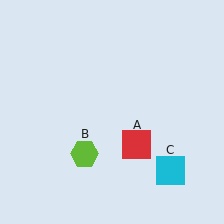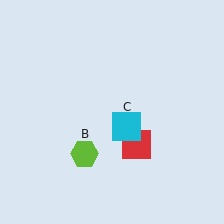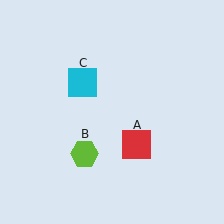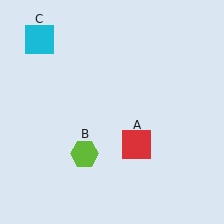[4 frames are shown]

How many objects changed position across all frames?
1 object changed position: cyan square (object C).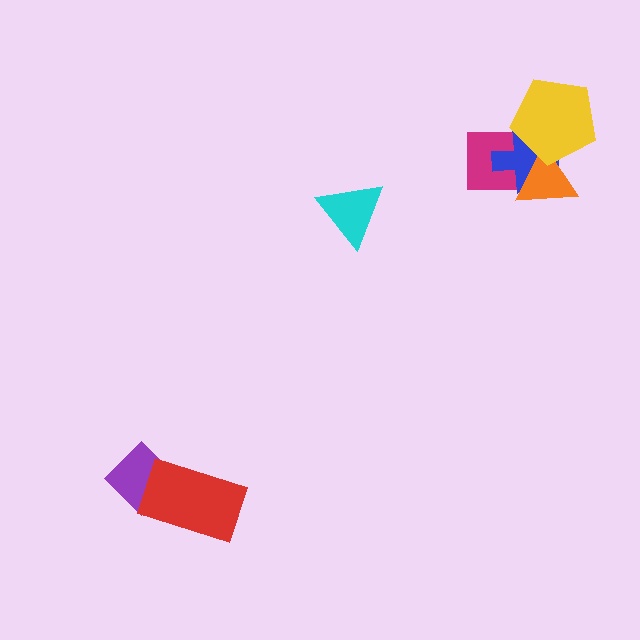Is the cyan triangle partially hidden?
No, no other shape covers it.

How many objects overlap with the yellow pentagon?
2 objects overlap with the yellow pentagon.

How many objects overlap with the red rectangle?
1 object overlaps with the red rectangle.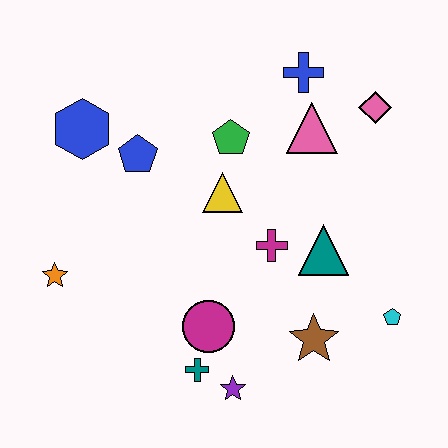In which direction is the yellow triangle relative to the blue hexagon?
The yellow triangle is to the right of the blue hexagon.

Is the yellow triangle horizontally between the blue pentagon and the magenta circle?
No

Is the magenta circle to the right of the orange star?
Yes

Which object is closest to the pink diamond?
The pink triangle is closest to the pink diamond.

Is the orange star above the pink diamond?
No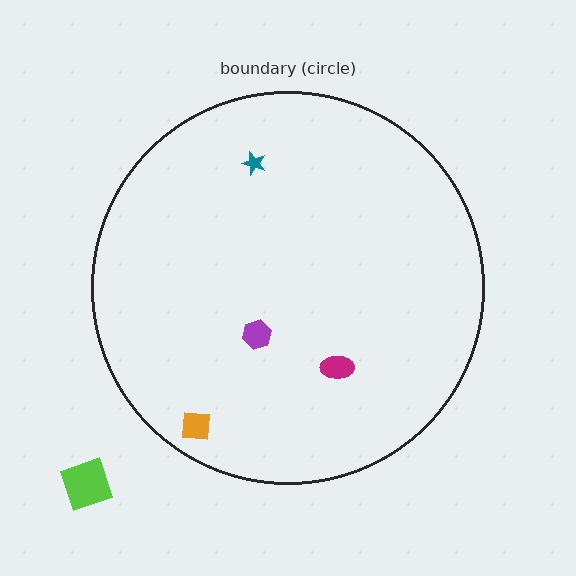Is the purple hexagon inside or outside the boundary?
Inside.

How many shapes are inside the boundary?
4 inside, 1 outside.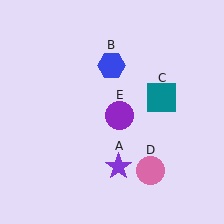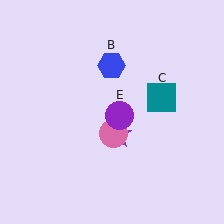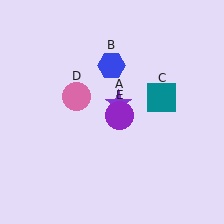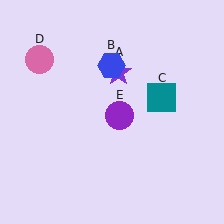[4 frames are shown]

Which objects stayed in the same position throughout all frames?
Blue hexagon (object B) and teal square (object C) and purple circle (object E) remained stationary.